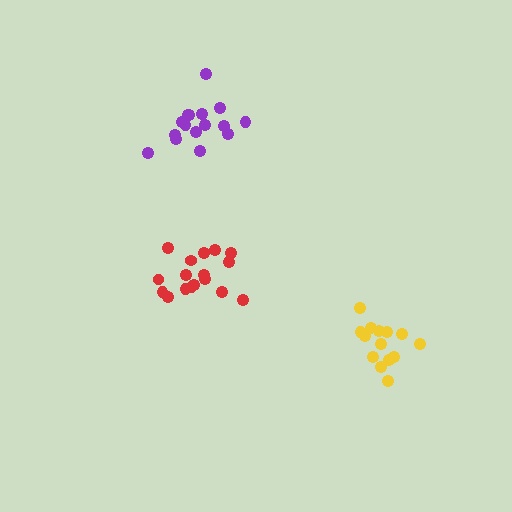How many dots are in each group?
Group 1: 14 dots, Group 2: 17 dots, Group 3: 16 dots (47 total).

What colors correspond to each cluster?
The clusters are colored: yellow, red, purple.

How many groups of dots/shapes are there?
There are 3 groups.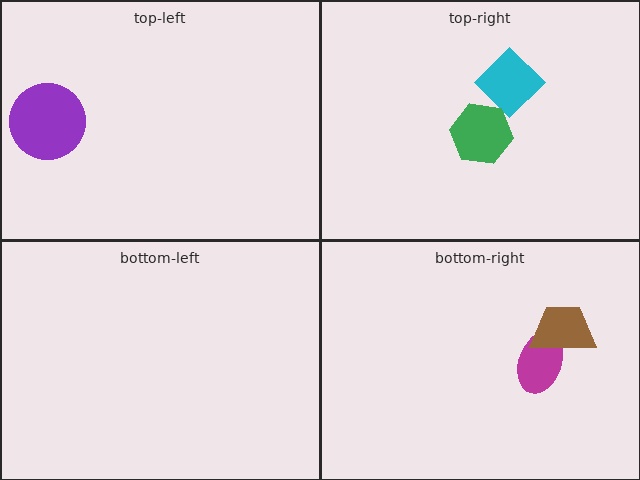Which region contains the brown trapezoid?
The bottom-right region.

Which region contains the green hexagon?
The top-right region.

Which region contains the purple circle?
The top-left region.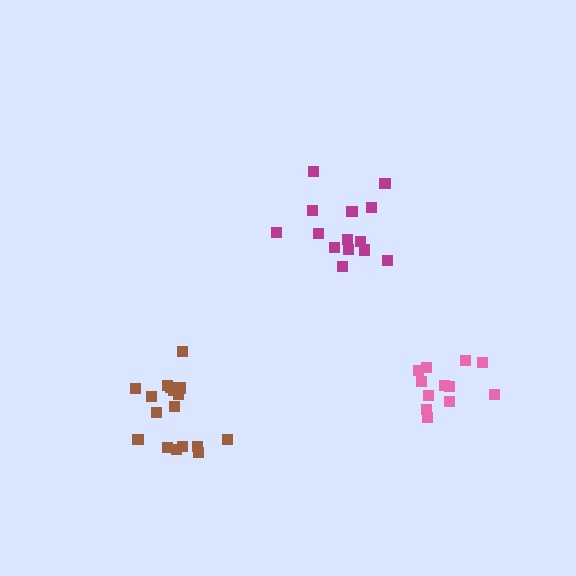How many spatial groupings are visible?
There are 3 spatial groupings.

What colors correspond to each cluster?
The clusters are colored: magenta, pink, brown.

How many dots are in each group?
Group 1: 14 dots, Group 2: 12 dots, Group 3: 17 dots (43 total).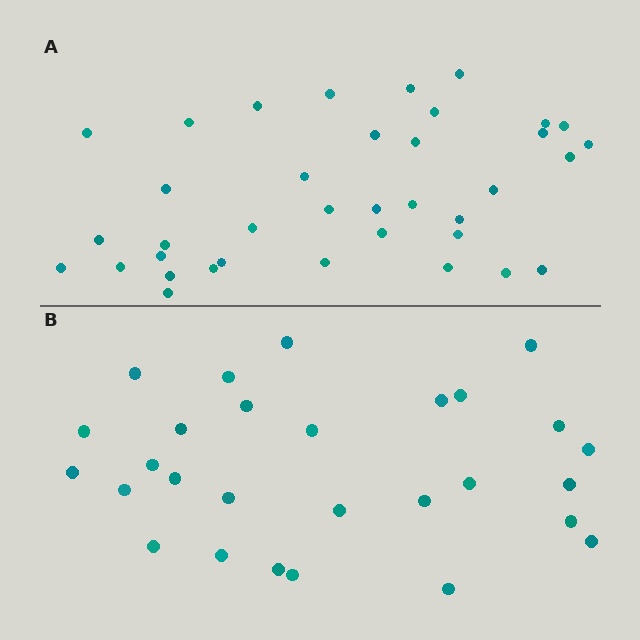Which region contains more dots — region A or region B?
Region A (the top region) has more dots.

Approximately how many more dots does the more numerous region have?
Region A has roughly 8 or so more dots than region B.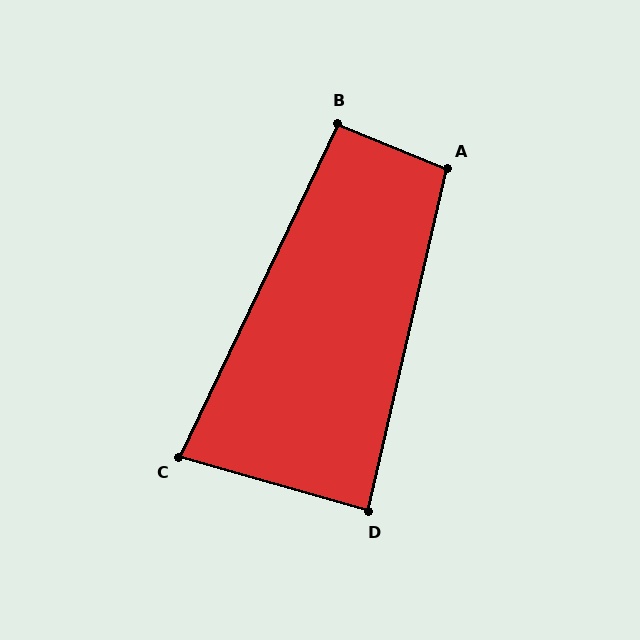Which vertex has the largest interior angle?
A, at approximately 100 degrees.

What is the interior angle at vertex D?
Approximately 87 degrees (approximately right).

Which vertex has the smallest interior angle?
C, at approximately 80 degrees.